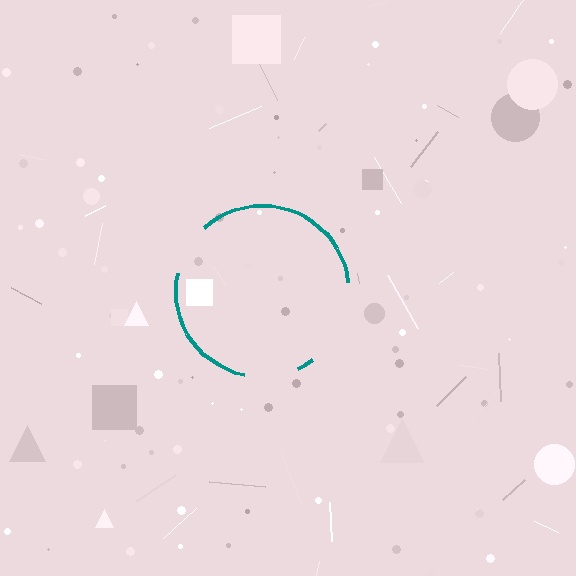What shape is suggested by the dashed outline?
The dashed outline suggests a circle.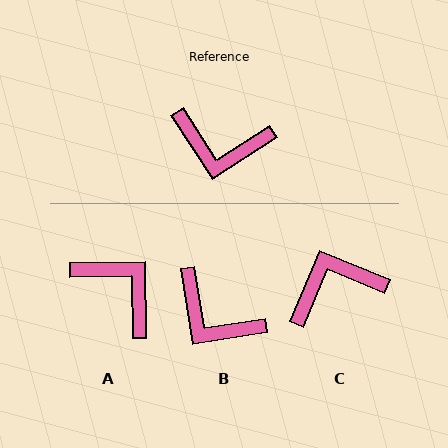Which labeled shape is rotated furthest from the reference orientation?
A, about 148 degrees away.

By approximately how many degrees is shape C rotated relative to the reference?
Approximately 145 degrees clockwise.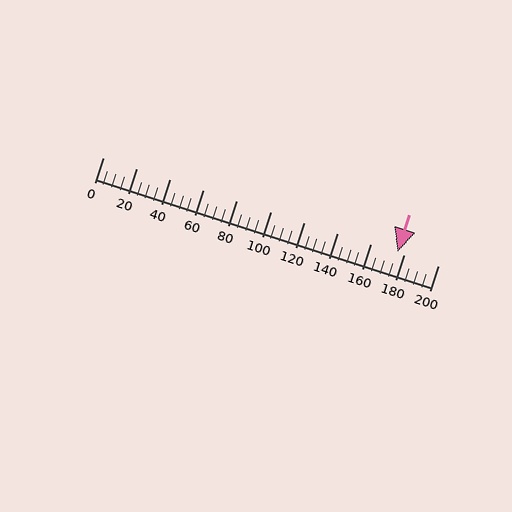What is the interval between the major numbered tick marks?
The major tick marks are spaced 20 units apart.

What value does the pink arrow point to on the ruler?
The pink arrow points to approximately 176.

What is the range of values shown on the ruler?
The ruler shows values from 0 to 200.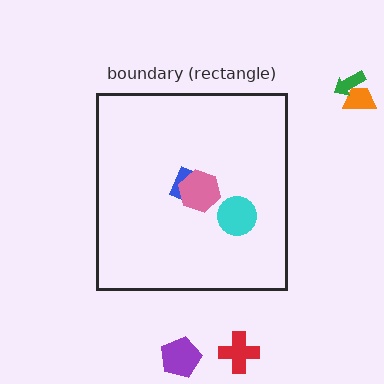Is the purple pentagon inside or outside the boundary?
Outside.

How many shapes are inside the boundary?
3 inside, 4 outside.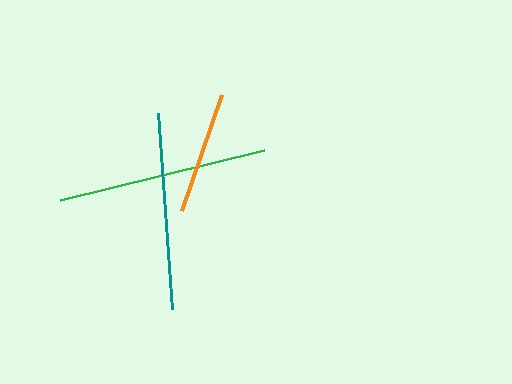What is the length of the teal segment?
The teal segment is approximately 197 pixels long.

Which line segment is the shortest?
The orange line is the shortest at approximately 123 pixels.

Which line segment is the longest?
The green line is the longest at approximately 209 pixels.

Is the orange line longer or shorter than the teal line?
The teal line is longer than the orange line.